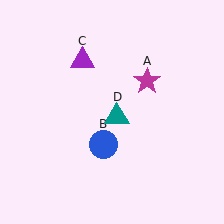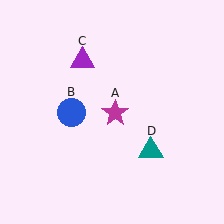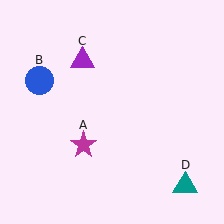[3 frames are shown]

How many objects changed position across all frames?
3 objects changed position: magenta star (object A), blue circle (object B), teal triangle (object D).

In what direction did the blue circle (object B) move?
The blue circle (object B) moved up and to the left.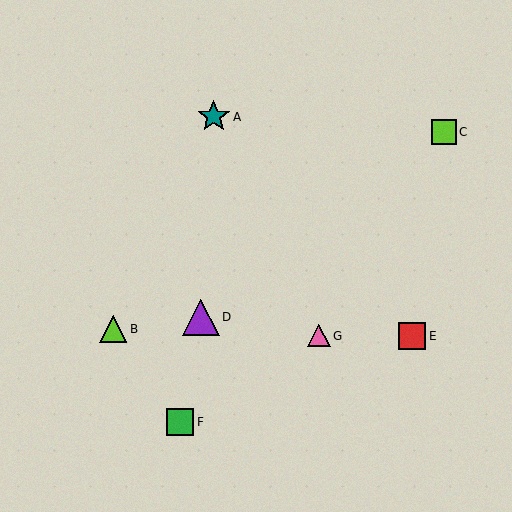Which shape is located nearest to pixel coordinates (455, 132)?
The lime square (labeled C) at (444, 132) is nearest to that location.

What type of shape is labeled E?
Shape E is a red square.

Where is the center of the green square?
The center of the green square is at (180, 422).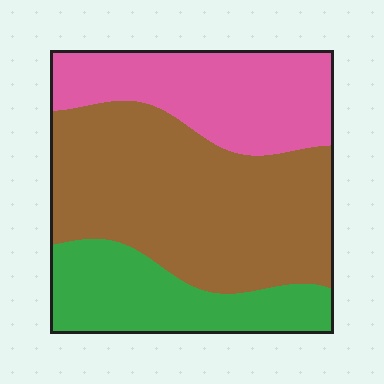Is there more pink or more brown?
Brown.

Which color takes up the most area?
Brown, at roughly 50%.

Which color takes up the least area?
Green, at roughly 20%.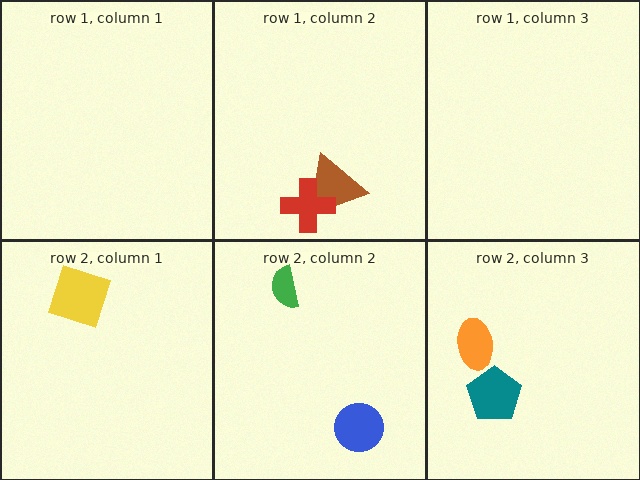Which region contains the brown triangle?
The row 1, column 2 region.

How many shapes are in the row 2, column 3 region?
2.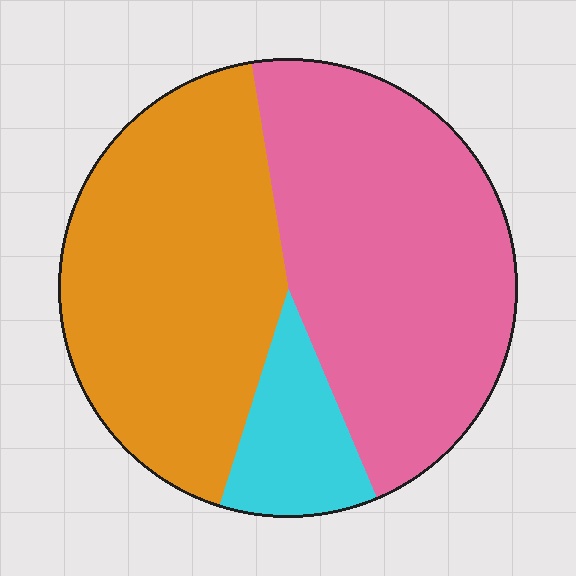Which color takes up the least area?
Cyan, at roughly 10%.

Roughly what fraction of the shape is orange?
Orange covers around 45% of the shape.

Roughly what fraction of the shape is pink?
Pink covers roughly 45% of the shape.